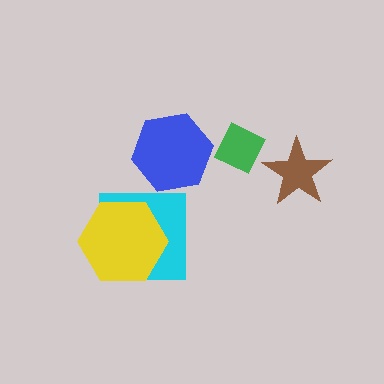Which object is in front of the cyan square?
The yellow hexagon is in front of the cyan square.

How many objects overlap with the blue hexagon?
0 objects overlap with the blue hexagon.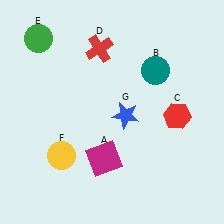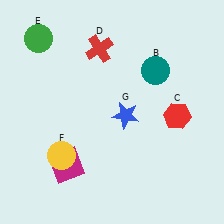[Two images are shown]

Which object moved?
The magenta square (A) moved left.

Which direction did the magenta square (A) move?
The magenta square (A) moved left.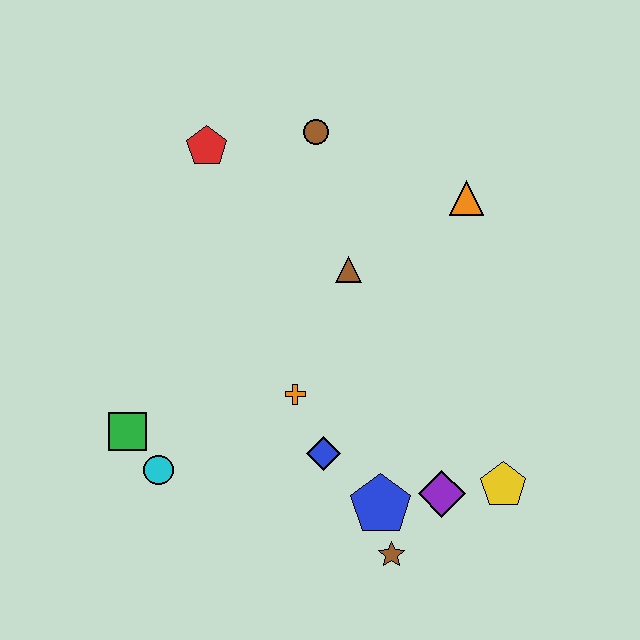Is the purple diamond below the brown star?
No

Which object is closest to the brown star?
The blue pentagon is closest to the brown star.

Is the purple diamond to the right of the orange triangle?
No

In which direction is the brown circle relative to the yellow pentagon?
The brown circle is above the yellow pentagon.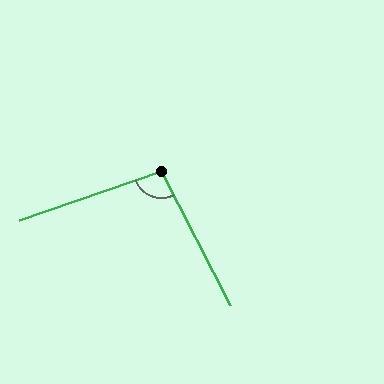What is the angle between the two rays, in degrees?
Approximately 98 degrees.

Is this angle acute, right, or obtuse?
It is obtuse.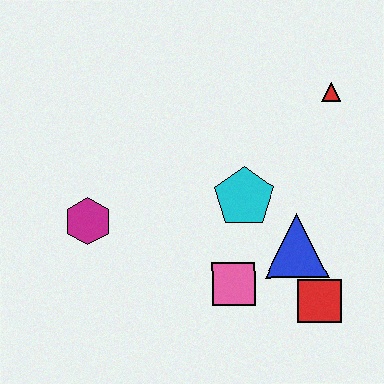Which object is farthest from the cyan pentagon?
The magenta hexagon is farthest from the cyan pentagon.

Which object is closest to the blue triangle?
The red square is closest to the blue triangle.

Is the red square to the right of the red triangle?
No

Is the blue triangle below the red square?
No